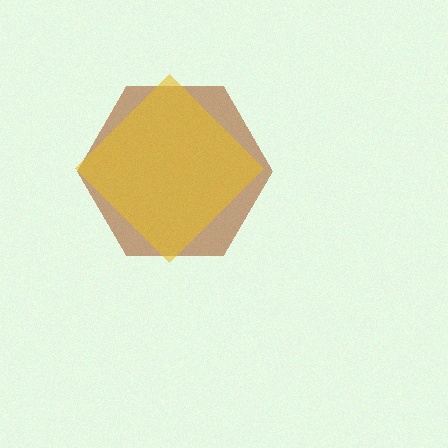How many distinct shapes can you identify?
There are 2 distinct shapes: a brown hexagon, a yellow diamond.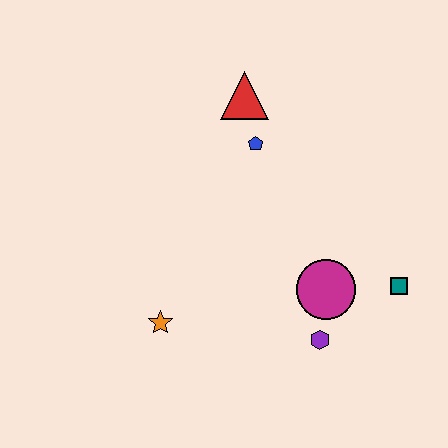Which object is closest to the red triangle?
The blue pentagon is closest to the red triangle.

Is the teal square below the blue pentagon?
Yes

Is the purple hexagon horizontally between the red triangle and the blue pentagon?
No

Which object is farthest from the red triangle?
The purple hexagon is farthest from the red triangle.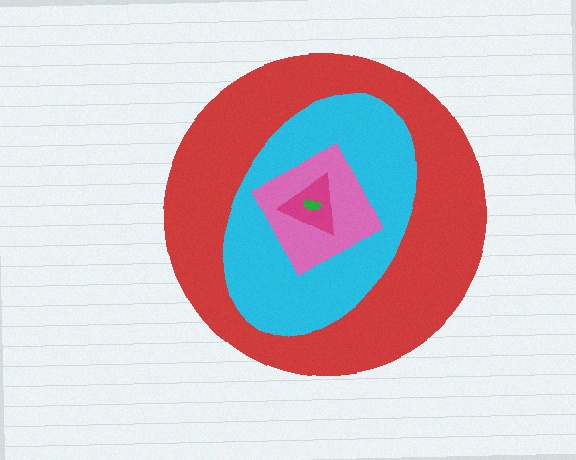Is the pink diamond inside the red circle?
Yes.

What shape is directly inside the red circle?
The cyan ellipse.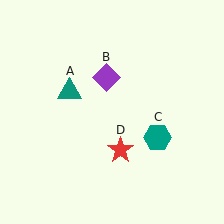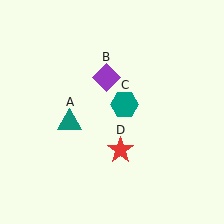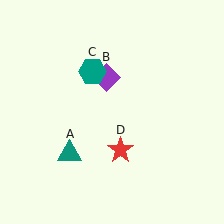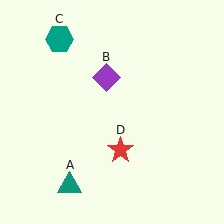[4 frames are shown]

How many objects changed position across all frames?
2 objects changed position: teal triangle (object A), teal hexagon (object C).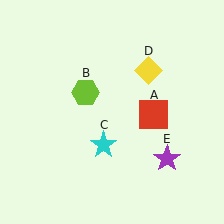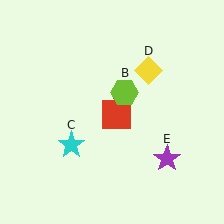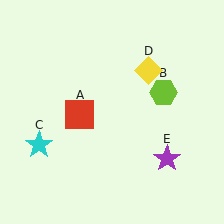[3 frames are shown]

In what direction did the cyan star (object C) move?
The cyan star (object C) moved left.